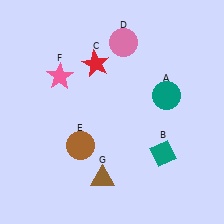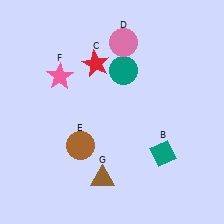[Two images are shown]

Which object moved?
The teal circle (A) moved left.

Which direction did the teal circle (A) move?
The teal circle (A) moved left.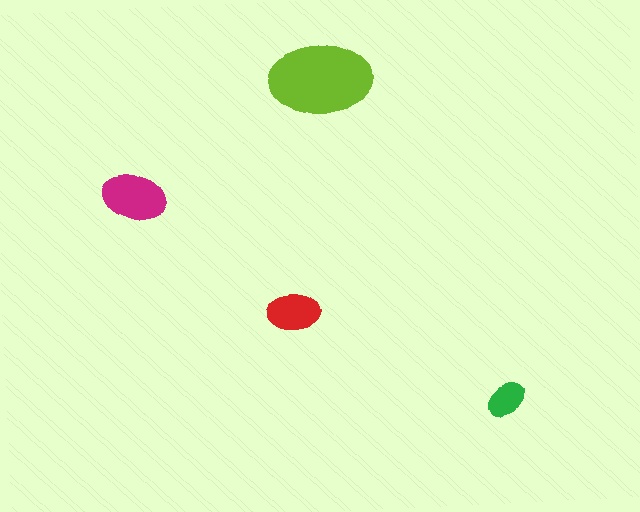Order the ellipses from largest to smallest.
the lime one, the magenta one, the red one, the green one.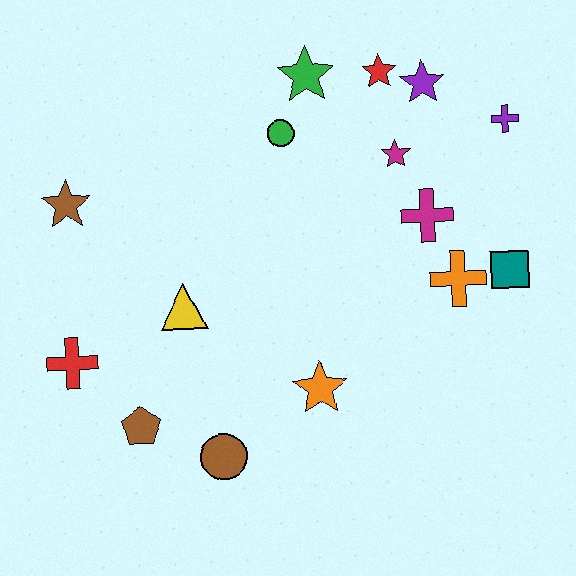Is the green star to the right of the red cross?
Yes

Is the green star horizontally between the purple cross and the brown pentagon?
Yes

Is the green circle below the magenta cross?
No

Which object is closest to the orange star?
The brown circle is closest to the orange star.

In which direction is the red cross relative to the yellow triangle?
The red cross is to the left of the yellow triangle.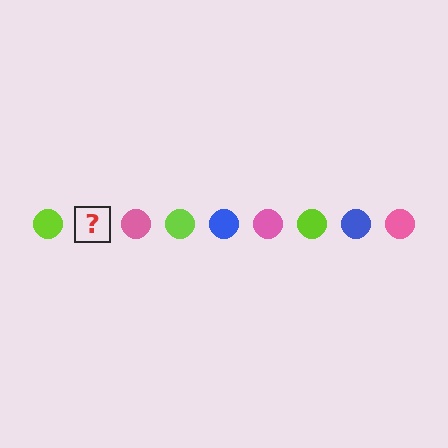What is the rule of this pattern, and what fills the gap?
The rule is that the pattern cycles through lime, blue, pink circles. The gap should be filled with a blue circle.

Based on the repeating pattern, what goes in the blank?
The blank should be a blue circle.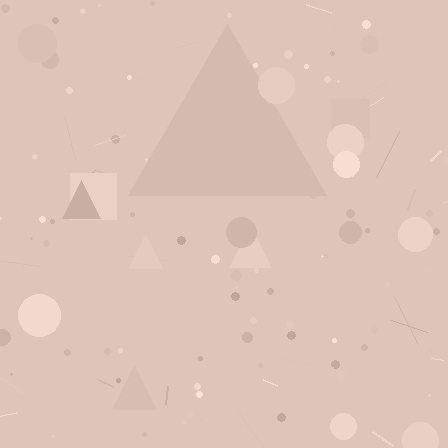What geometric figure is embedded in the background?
A triangle is embedded in the background.